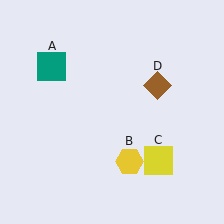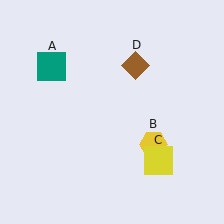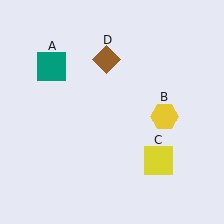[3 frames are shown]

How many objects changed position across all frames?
2 objects changed position: yellow hexagon (object B), brown diamond (object D).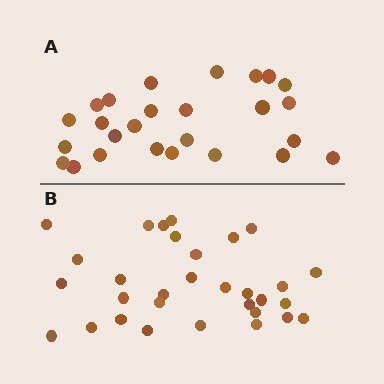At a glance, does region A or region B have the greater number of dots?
Region B (the bottom region) has more dots.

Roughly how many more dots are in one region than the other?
Region B has about 5 more dots than region A.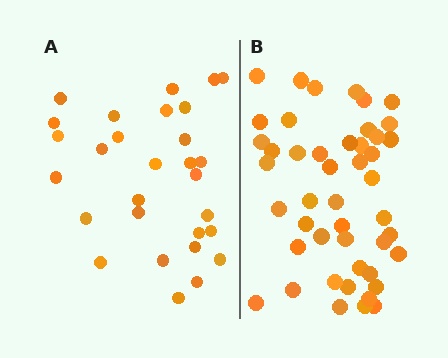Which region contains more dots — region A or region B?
Region B (the right region) has more dots.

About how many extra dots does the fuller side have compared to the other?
Region B has approximately 15 more dots than region A.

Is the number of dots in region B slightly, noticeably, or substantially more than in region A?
Region B has substantially more. The ratio is roughly 1.6 to 1.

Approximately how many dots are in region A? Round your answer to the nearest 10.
About 30 dots. (The exact count is 29, which rounds to 30.)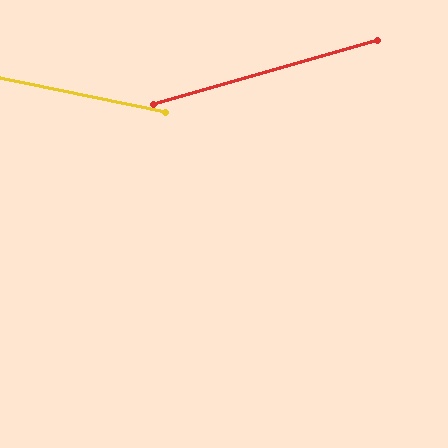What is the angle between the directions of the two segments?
Approximately 28 degrees.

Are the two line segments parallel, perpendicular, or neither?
Neither parallel nor perpendicular — they differ by about 28°.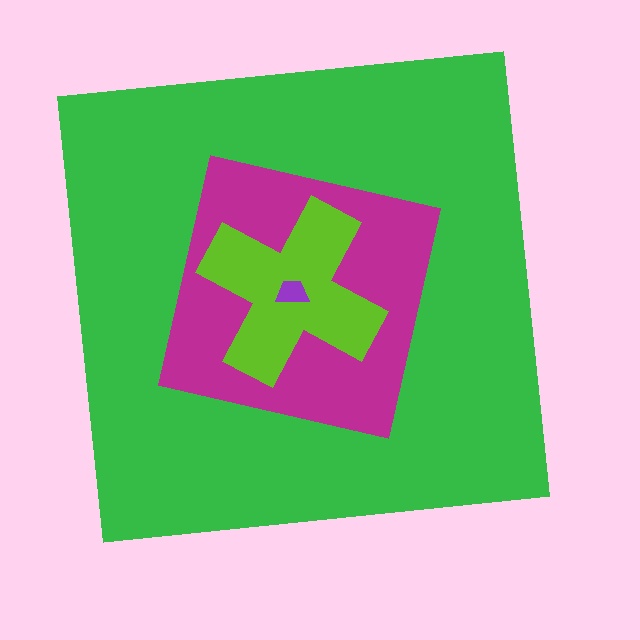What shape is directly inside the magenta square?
The lime cross.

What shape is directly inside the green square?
The magenta square.